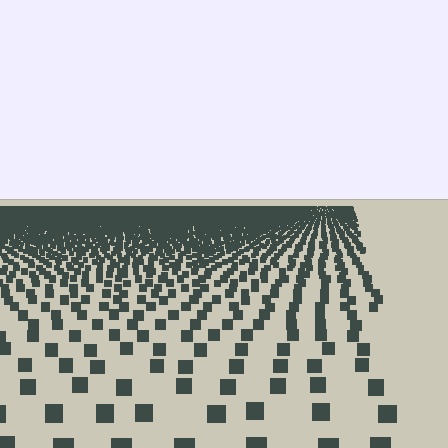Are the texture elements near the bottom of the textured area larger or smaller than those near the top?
Larger. Near the bottom, elements are closer to the viewer and appear at a bigger on-screen size.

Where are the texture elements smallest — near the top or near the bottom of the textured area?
Near the top.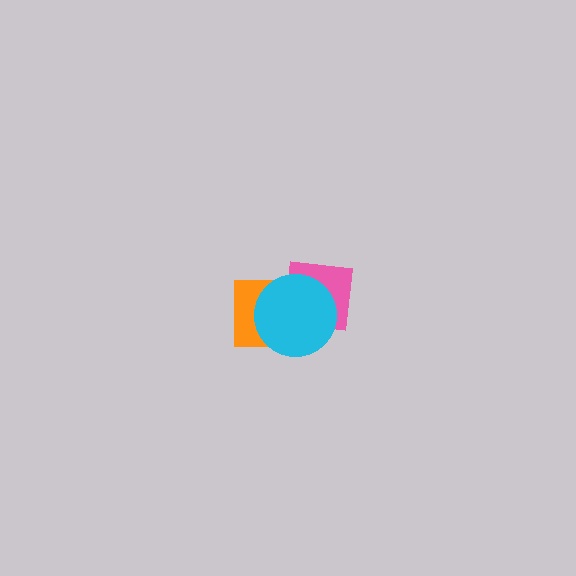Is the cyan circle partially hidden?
No, no other shape covers it.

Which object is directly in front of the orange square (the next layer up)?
The pink square is directly in front of the orange square.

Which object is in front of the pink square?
The cyan circle is in front of the pink square.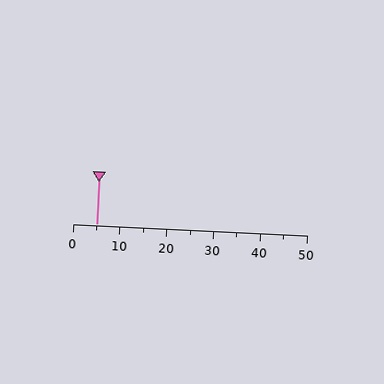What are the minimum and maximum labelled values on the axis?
The axis runs from 0 to 50.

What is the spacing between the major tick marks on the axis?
The major ticks are spaced 10 apart.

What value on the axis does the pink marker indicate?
The marker indicates approximately 5.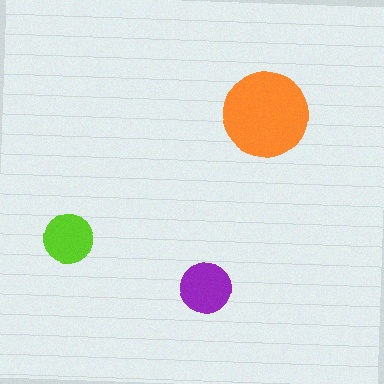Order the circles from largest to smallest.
the orange one, the purple one, the lime one.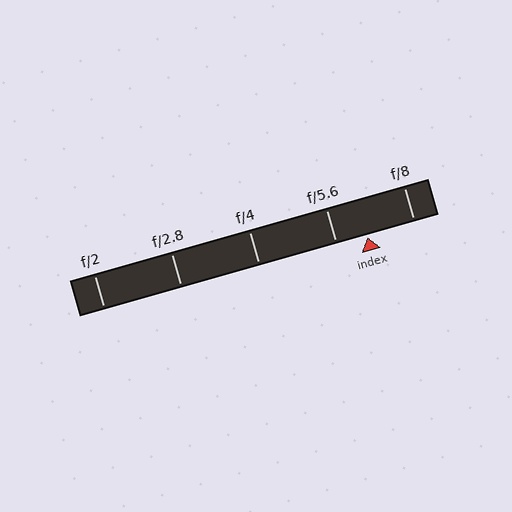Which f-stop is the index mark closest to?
The index mark is closest to f/5.6.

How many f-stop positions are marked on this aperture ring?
There are 5 f-stop positions marked.